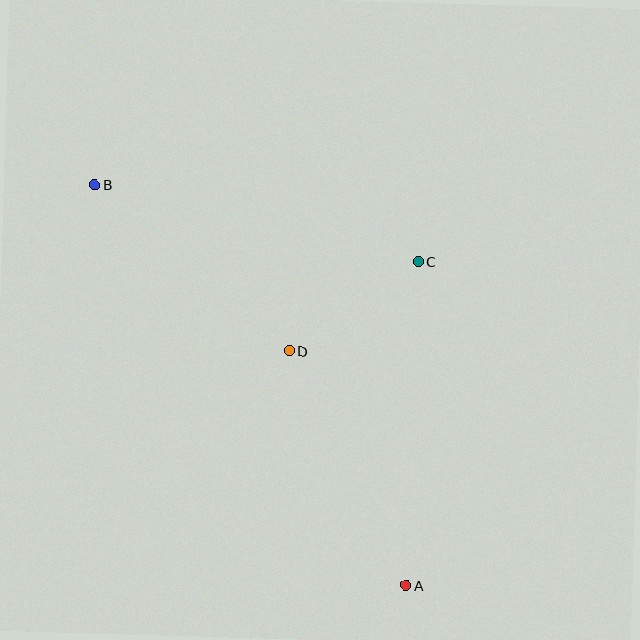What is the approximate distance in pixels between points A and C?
The distance between A and C is approximately 324 pixels.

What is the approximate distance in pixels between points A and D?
The distance between A and D is approximately 262 pixels.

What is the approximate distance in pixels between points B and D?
The distance between B and D is approximately 256 pixels.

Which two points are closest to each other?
Points C and D are closest to each other.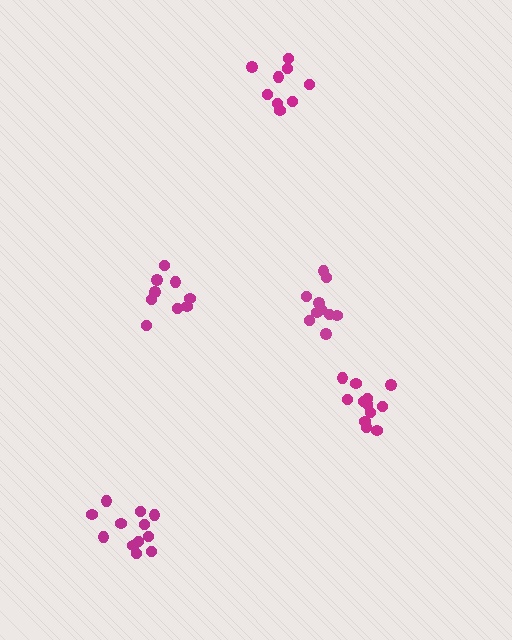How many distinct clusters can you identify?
There are 5 distinct clusters.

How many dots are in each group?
Group 1: 9 dots, Group 2: 9 dots, Group 3: 12 dots, Group 4: 10 dots, Group 5: 12 dots (52 total).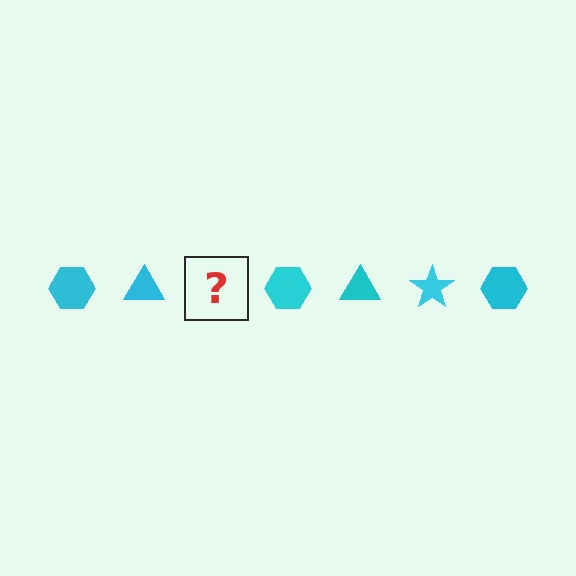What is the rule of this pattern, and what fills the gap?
The rule is that the pattern cycles through hexagon, triangle, star shapes in cyan. The gap should be filled with a cyan star.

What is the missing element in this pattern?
The missing element is a cyan star.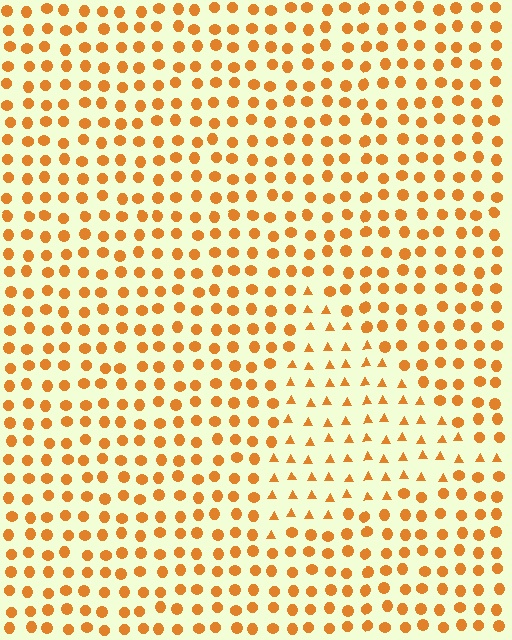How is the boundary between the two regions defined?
The boundary is defined by a change in element shape: triangles inside vs. circles outside. All elements share the same color and spacing.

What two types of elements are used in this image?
The image uses triangles inside the triangle region and circles outside it.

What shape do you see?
I see a triangle.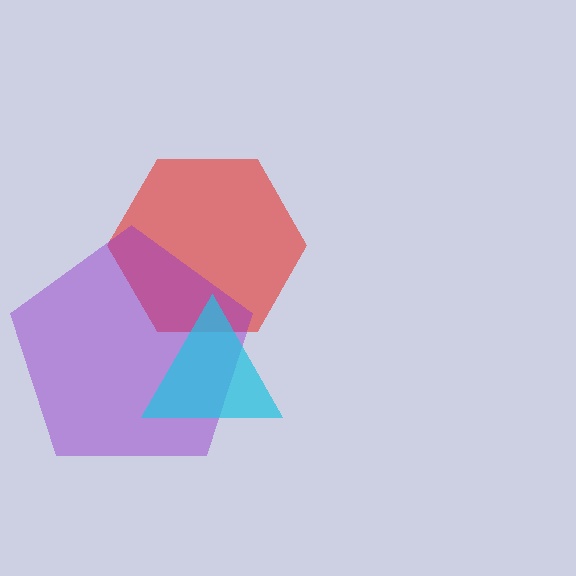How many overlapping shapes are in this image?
There are 3 overlapping shapes in the image.